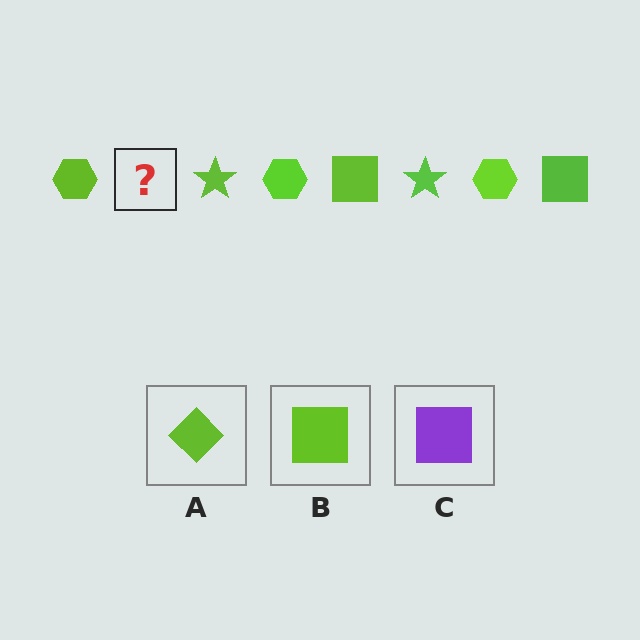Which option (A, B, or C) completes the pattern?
B.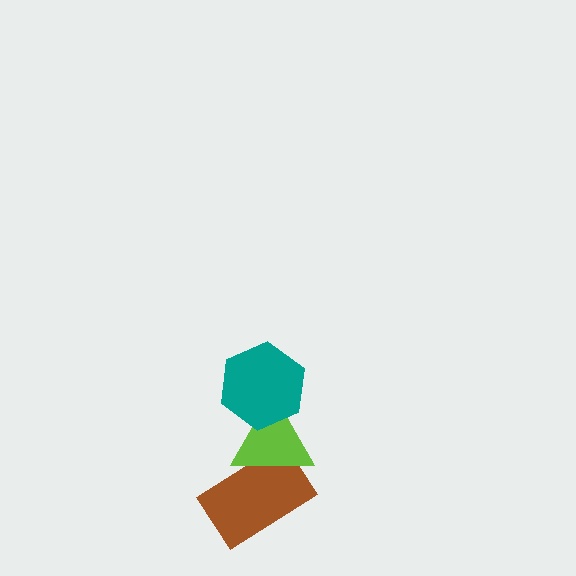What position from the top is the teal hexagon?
The teal hexagon is 1st from the top.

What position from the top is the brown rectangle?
The brown rectangle is 3rd from the top.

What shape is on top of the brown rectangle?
The lime triangle is on top of the brown rectangle.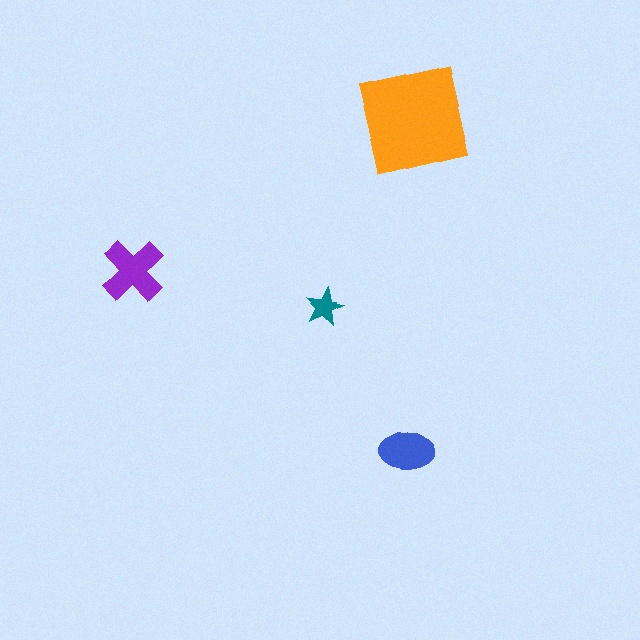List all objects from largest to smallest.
The orange square, the purple cross, the blue ellipse, the teal star.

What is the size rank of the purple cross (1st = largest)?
2nd.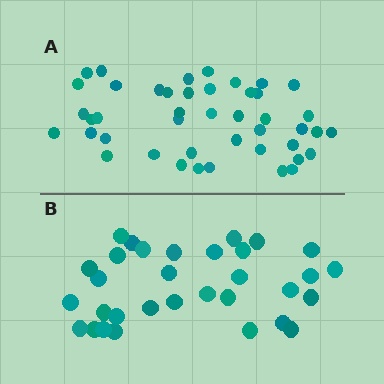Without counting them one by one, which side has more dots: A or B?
Region A (the top region) has more dots.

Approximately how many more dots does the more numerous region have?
Region A has roughly 12 or so more dots than region B.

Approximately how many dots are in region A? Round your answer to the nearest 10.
About 40 dots. (The exact count is 44, which rounds to 40.)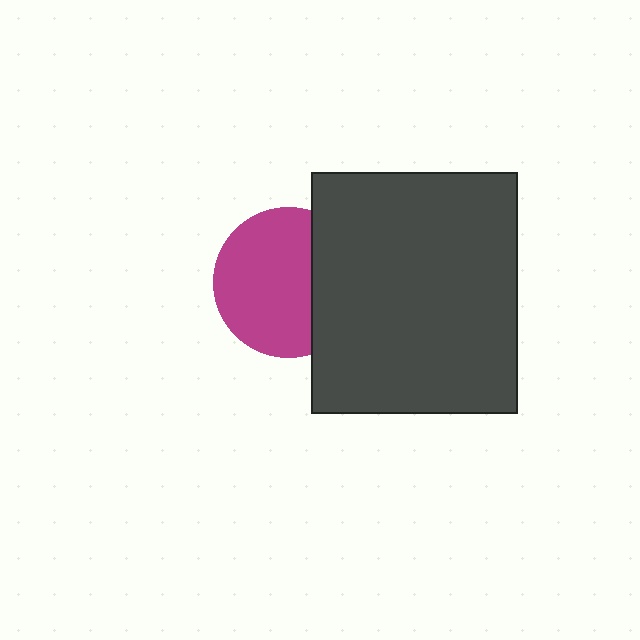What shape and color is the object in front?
The object in front is a dark gray rectangle.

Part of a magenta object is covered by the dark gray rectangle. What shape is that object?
It is a circle.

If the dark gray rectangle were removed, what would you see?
You would see the complete magenta circle.